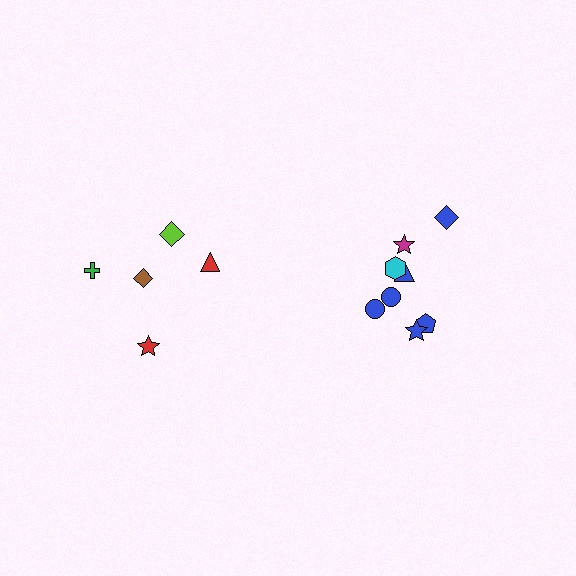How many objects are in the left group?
There are 5 objects.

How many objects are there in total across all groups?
There are 13 objects.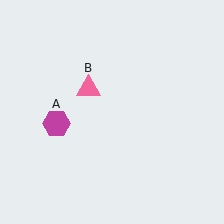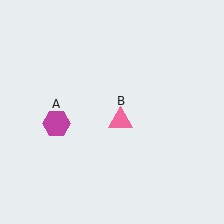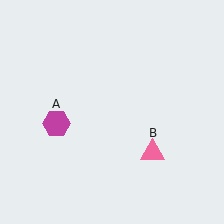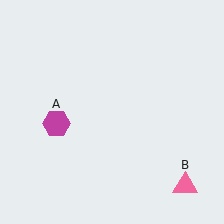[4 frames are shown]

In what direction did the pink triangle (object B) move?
The pink triangle (object B) moved down and to the right.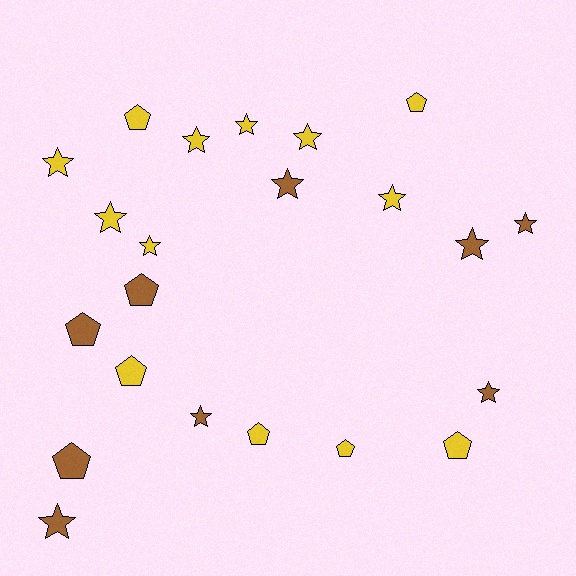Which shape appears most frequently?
Star, with 13 objects.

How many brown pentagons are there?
There are 3 brown pentagons.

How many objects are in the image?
There are 22 objects.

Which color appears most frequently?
Yellow, with 13 objects.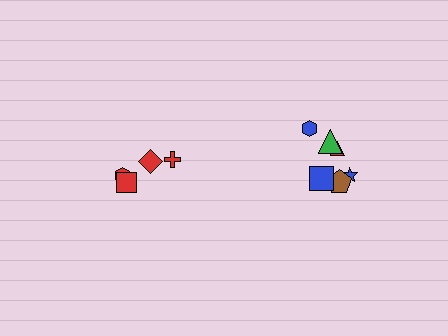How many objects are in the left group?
There are 4 objects.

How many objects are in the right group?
There are 7 objects.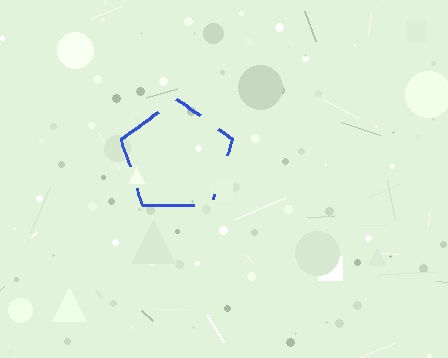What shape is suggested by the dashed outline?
The dashed outline suggests a pentagon.